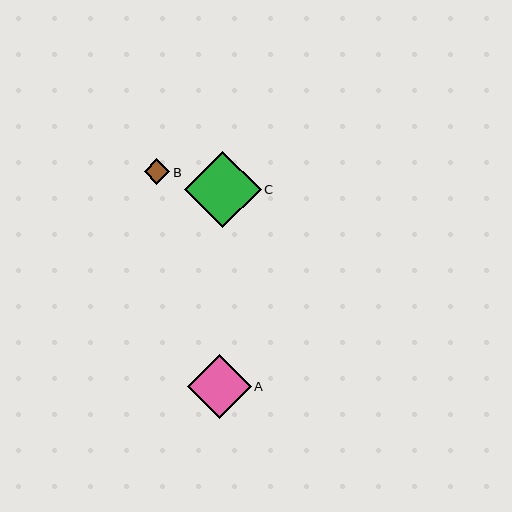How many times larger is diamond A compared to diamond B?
Diamond A is approximately 2.5 times the size of diamond B.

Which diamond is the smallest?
Diamond B is the smallest with a size of approximately 26 pixels.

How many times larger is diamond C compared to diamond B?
Diamond C is approximately 3.0 times the size of diamond B.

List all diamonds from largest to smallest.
From largest to smallest: C, A, B.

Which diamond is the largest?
Diamond C is the largest with a size of approximately 77 pixels.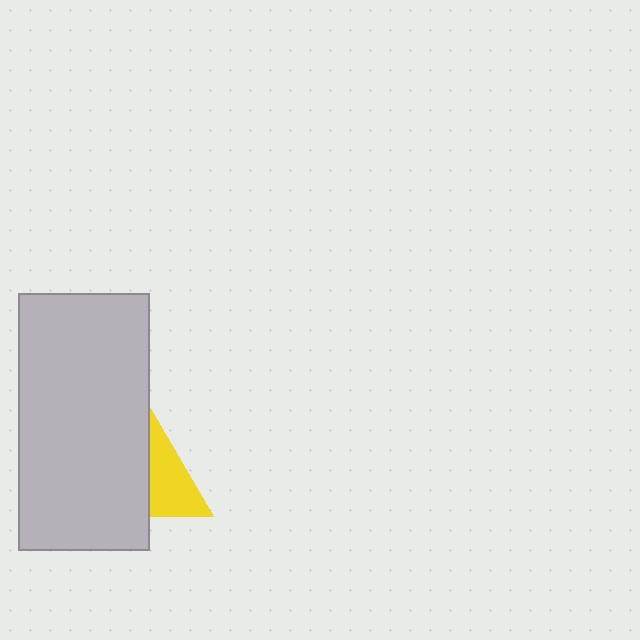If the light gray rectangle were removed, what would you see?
You would see the complete yellow triangle.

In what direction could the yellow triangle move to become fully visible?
The yellow triangle could move right. That would shift it out from behind the light gray rectangle entirely.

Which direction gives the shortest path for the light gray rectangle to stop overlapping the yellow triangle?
Moving left gives the shortest separation.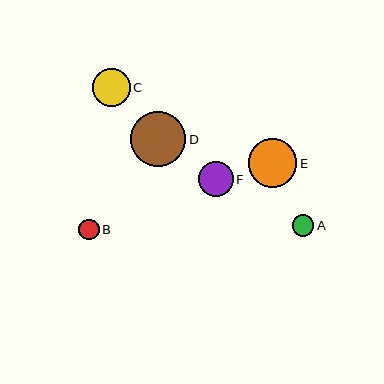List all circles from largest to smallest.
From largest to smallest: D, E, C, F, A, B.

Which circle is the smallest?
Circle B is the smallest with a size of approximately 21 pixels.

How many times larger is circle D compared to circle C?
Circle D is approximately 1.5 times the size of circle C.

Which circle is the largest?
Circle D is the largest with a size of approximately 55 pixels.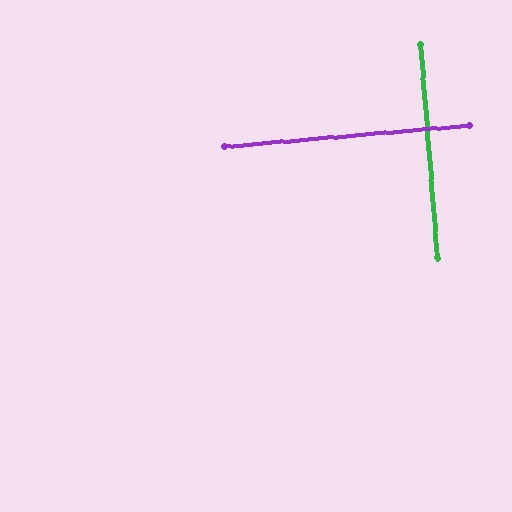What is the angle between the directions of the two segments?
Approximately 90 degrees.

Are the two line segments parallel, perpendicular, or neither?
Perpendicular — they meet at approximately 90°.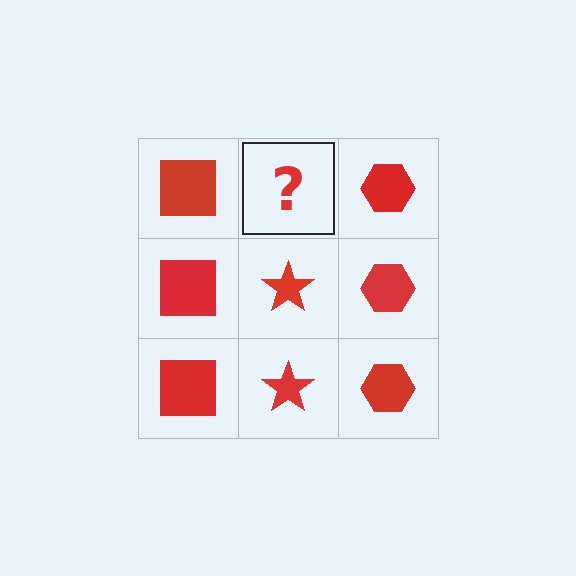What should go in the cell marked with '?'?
The missing cell should contain a red star.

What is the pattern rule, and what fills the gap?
The rule is that each column has a consistent shape. The gap should be filled with a red star.